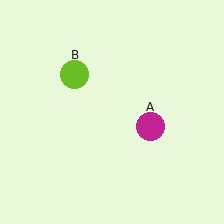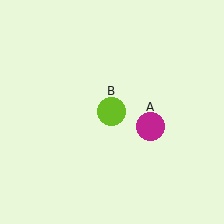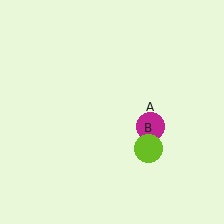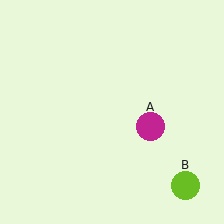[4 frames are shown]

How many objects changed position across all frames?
1 object changed position: lime circle (object B).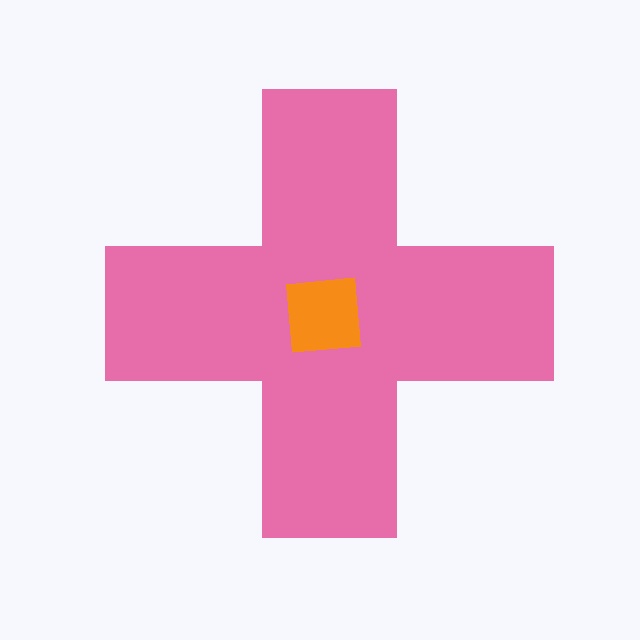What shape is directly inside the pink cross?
The orange square.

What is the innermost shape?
The orange square.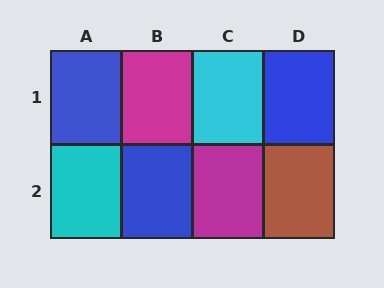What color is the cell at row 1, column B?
Magenta.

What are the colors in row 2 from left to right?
Cyan, blue, magenta, brown.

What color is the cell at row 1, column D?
Blue.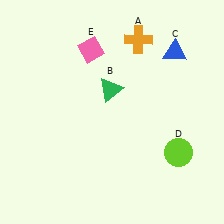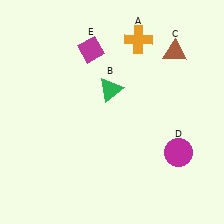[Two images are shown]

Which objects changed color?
C changed from blue to brown. D changed from lime to magenta. E changed from pink to magenta.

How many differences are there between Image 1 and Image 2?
There are 3 differences between the two images.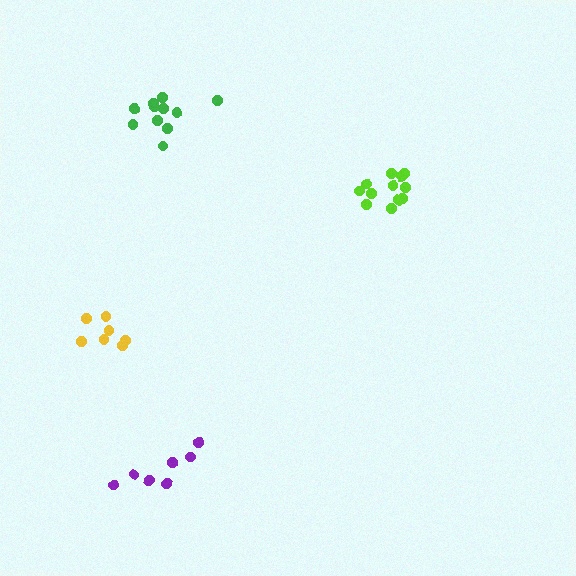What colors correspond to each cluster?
The clusters are colored: green, purple, lime, yellow.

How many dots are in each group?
Group 1: 11 dots, Group 2: 7 dots, Group 3: 12 dots, Group 4: 7 dots (37 total).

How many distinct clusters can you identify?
There are 4 distinct clusters.